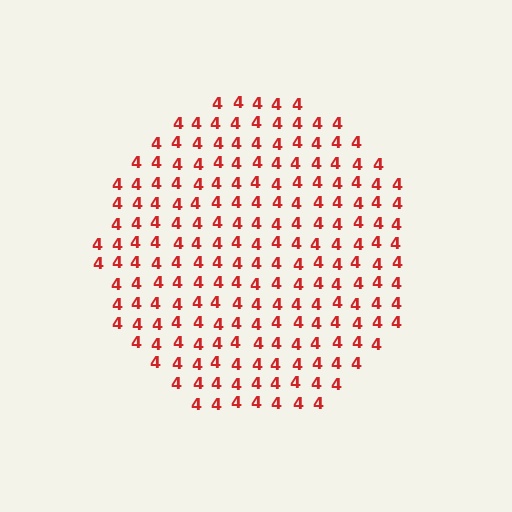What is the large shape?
The large shape is a circle.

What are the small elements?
The small elements are digit 4's.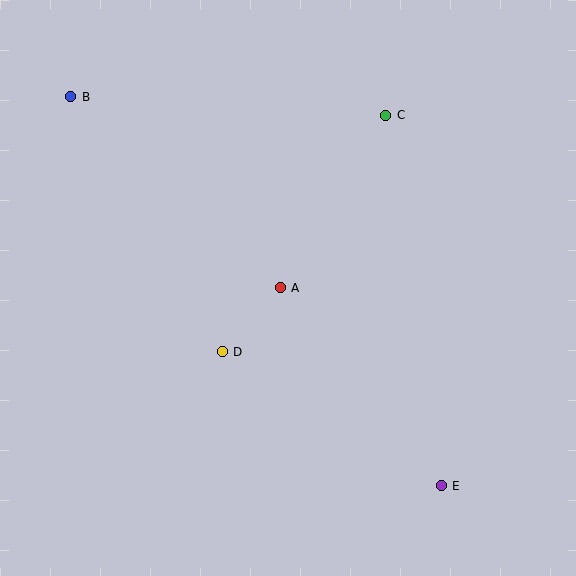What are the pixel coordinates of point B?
Point B is at (71, 97).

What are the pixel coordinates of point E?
Point E is at (441, 486).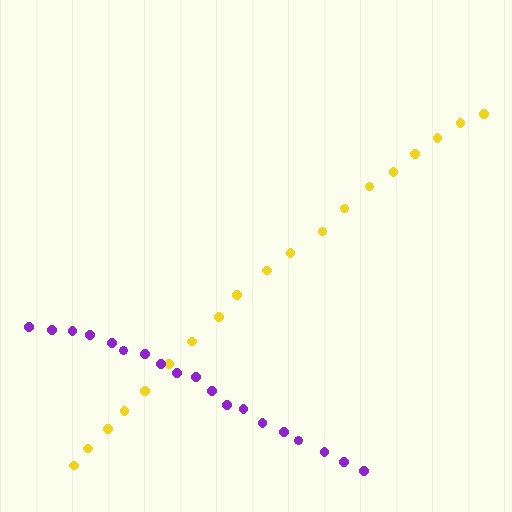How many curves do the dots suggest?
There are 2 distinct paths.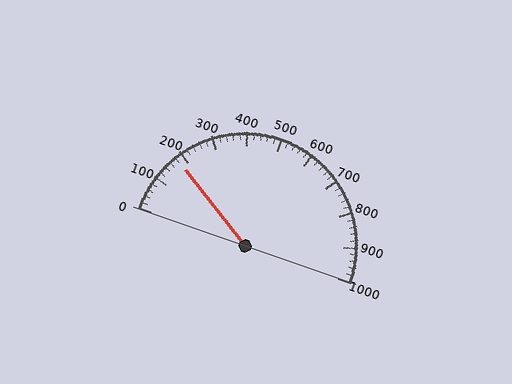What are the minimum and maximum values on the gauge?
The gauge ranges from 0 to 1000.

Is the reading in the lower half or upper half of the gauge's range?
The reading is in the lower half of the range (0 to 1000).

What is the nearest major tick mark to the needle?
The nearest major tick mark is 200.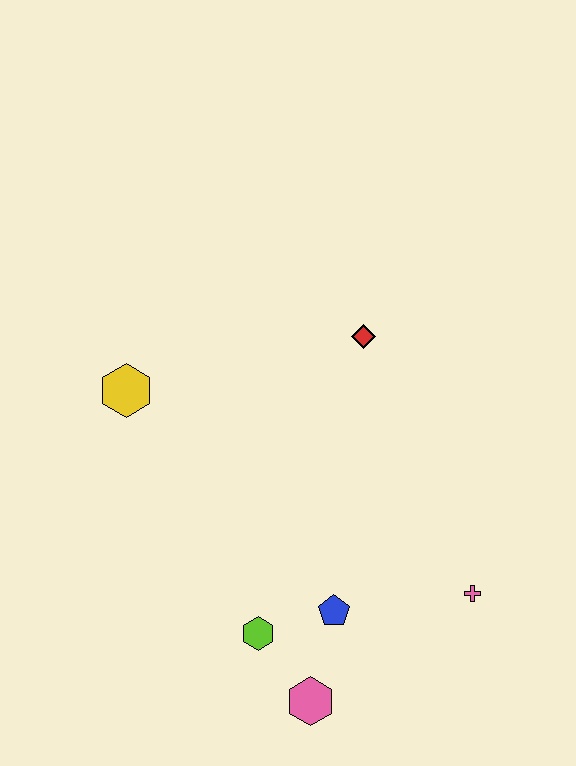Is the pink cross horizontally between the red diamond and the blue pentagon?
No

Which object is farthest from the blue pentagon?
The yellow hexagon is farthest from the blue pentagon.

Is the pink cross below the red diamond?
Yes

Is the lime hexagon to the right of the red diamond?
No